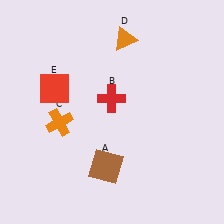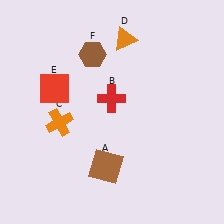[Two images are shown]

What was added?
A brown hexagon (F) was added in Image 2.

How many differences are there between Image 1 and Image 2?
There is 1 difference between the two images.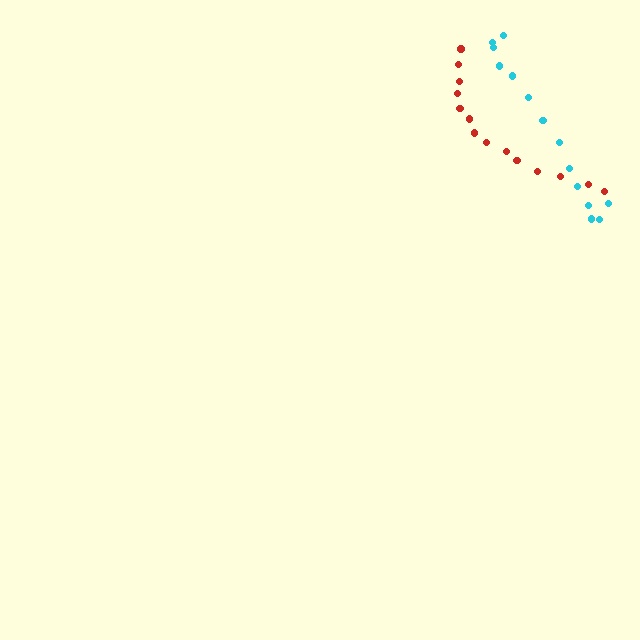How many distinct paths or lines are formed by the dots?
There are 2 distinct paths.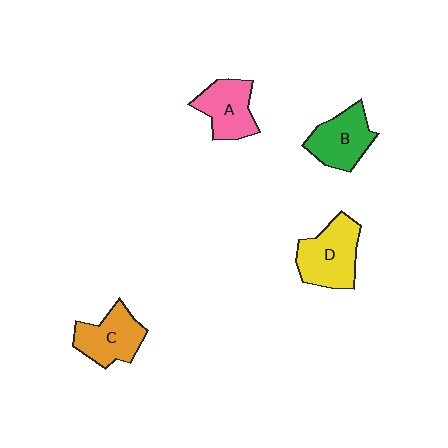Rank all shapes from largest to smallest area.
From largest to smallest: D (yellow), B (green), C (orange), A (pink).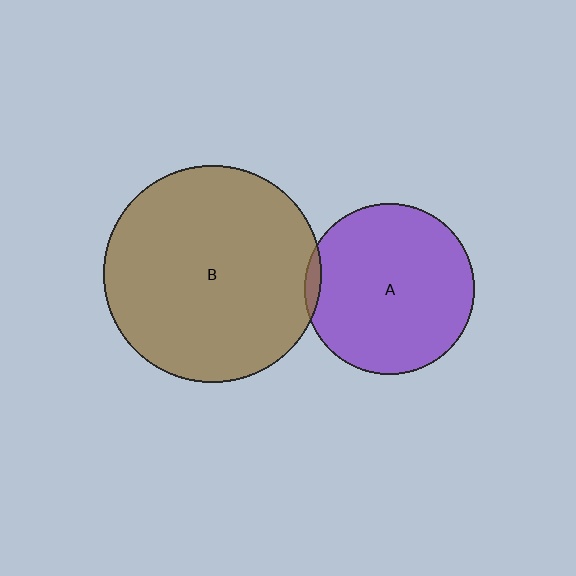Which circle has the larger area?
Circle B (brown).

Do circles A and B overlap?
Yes.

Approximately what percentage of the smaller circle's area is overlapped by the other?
Approximately 5%.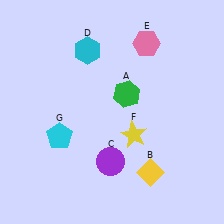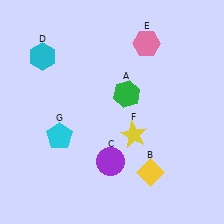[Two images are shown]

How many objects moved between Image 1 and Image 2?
1 object moved between the two images.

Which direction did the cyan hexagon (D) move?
The cyan hexagon (D) moved left.